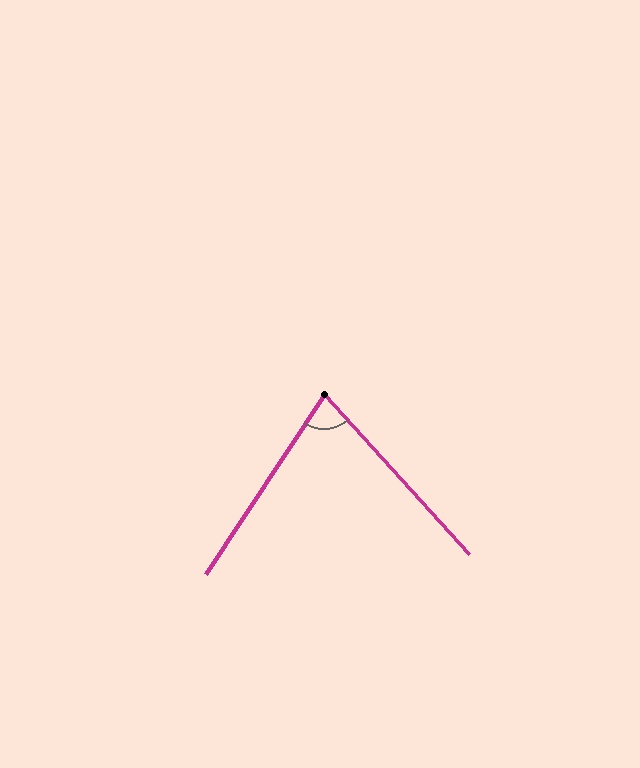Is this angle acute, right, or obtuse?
It is acute.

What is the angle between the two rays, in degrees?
Approximately 76 degrees.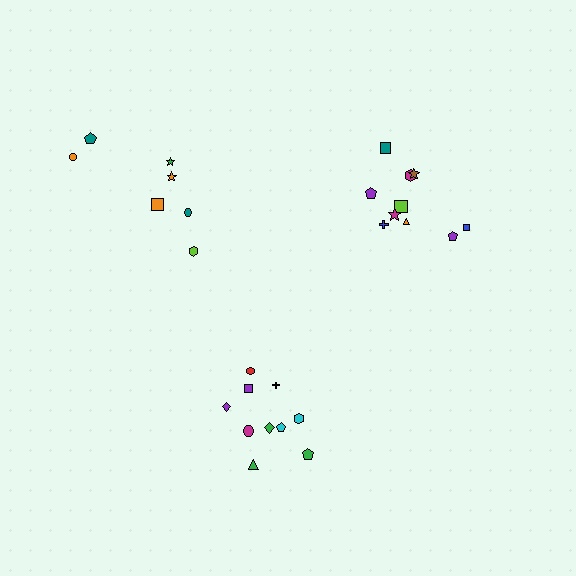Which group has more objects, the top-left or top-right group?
The top-right group.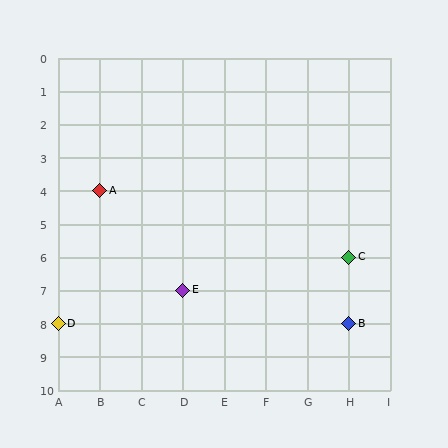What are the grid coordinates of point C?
Point C is at grid coordinates (H, 6).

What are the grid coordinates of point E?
Point E is at grid coordinates (D, 7).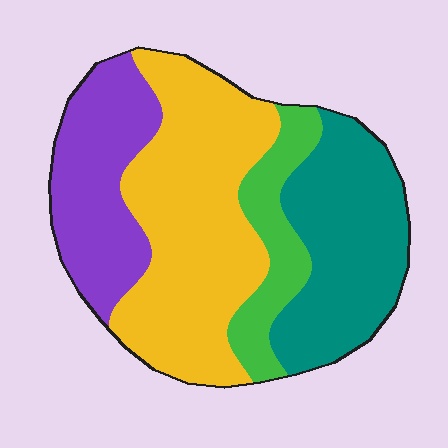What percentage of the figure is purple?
Purple takes up about one fifth (1/5) of the figure.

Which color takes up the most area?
Yellow, at roughly 40%.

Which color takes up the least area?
Green, at roughly 15%.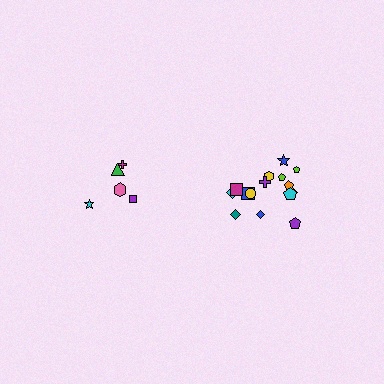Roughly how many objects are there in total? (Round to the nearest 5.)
Roughly 20 objects in total.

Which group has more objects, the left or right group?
The right group.